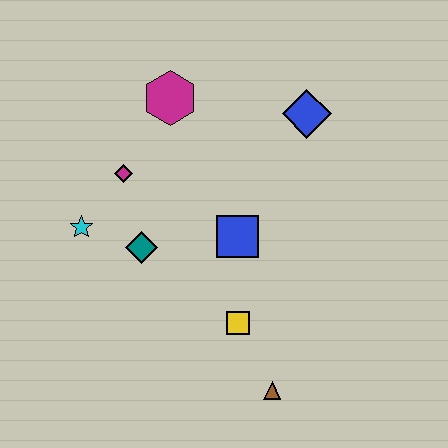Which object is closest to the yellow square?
The brown triangle is closest to the yellow square.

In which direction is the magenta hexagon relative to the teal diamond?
The magenta hexagon is above the teal diamond.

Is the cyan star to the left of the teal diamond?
Yes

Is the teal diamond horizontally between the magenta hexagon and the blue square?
No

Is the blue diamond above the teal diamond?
Yes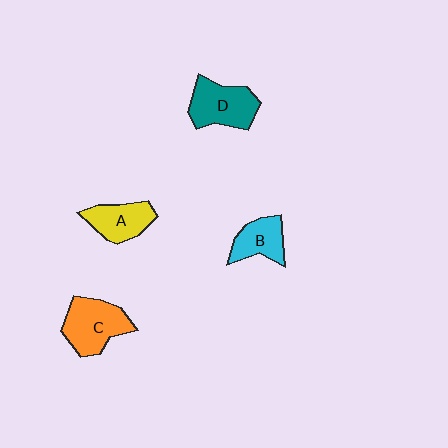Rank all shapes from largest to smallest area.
From largest to smallest: C (orange), D (teal), A (yellow), B (cyan).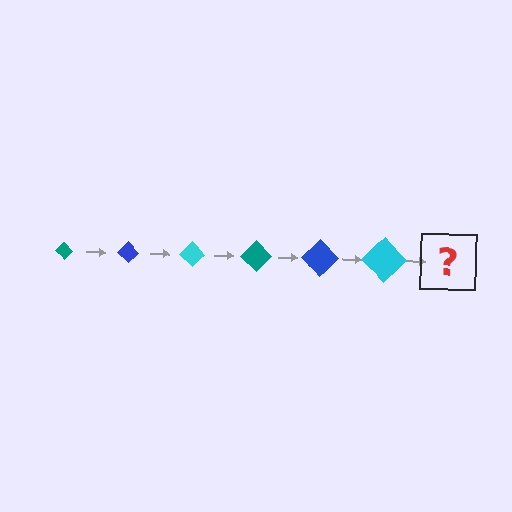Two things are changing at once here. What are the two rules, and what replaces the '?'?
The two rules are that the diamond grows larger each step and the color cycles through teal, blue, and cyan. The '?' should be a teal diamond, larger than the previous one.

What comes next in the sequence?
The next element should be a teal diamond, larger than the previous one.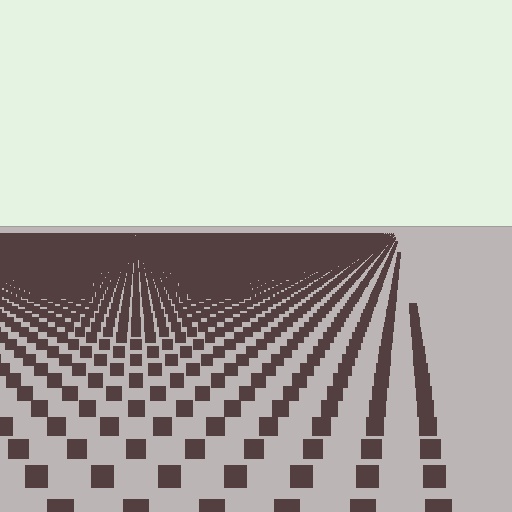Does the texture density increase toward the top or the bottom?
Density increases toward the top.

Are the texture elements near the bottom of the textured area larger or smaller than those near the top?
Larger. Near the bottom, elements are closer to the viewer and appear at a bigger on-screen size.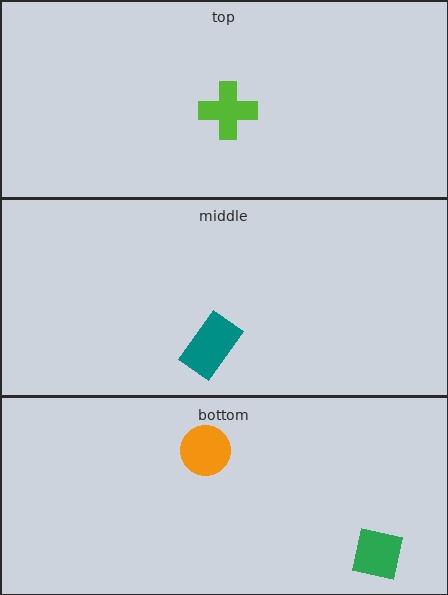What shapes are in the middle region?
The teal rectangle.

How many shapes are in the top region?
1.